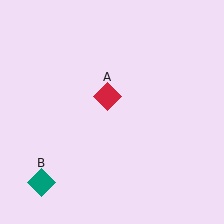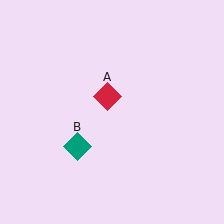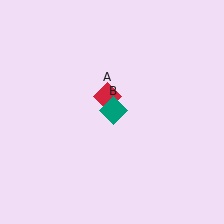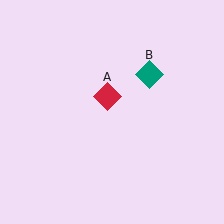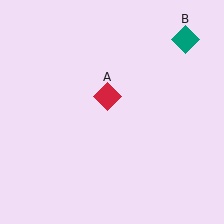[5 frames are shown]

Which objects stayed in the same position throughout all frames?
Red diamond (object A) remained stationary.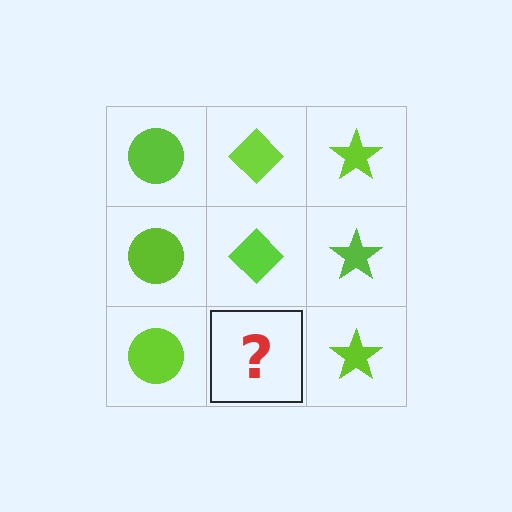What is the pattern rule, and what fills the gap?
The rule is that each column has a consistent shape. The gap should be filled with a lime diamond.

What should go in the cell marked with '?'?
The missing cell should contain a lime diamond.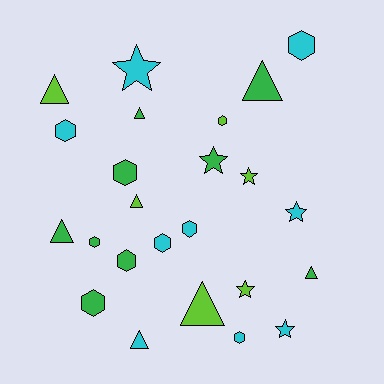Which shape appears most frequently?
Hexagon, with 10 objects.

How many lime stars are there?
There are 2 lime stars.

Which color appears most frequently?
Cyan, with 9 objects.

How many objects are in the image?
There are 24 objects.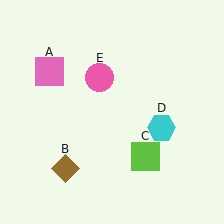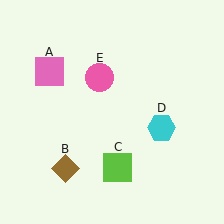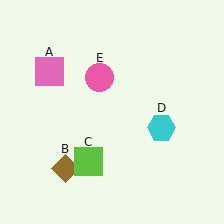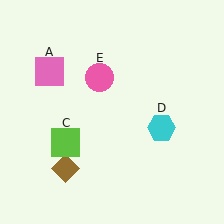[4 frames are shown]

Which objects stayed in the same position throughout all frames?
Pink square (object A) and brown diamond (object B) and cyan hexagon (object D) and pink circle (object E) remained stationary.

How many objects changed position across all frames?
1 object changed position: lime square (object C).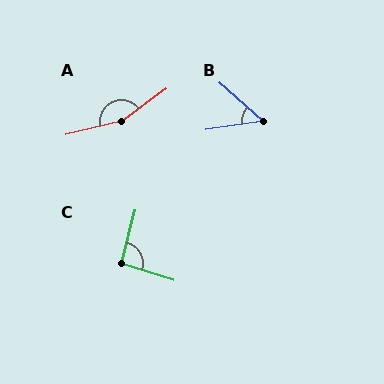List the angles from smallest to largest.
B (50°), C (93°), A (158°).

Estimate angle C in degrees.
Approximately 93 degrees.